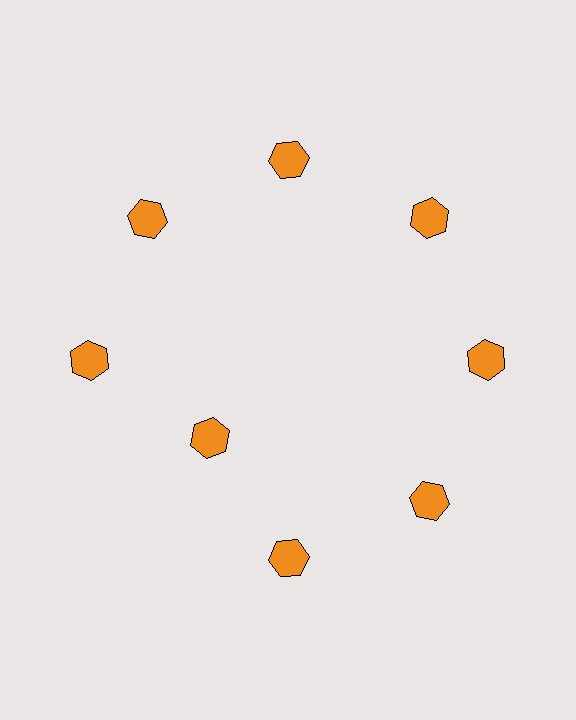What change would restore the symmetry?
The symmetry would be restored by moving it outward, back onto the ring so that all 8 hexagons sit at equal angles and equal distance from the center.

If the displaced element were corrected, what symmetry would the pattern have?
It would have 8-fold rotational symmetry — the pattern would map onto itself every 45 degrees.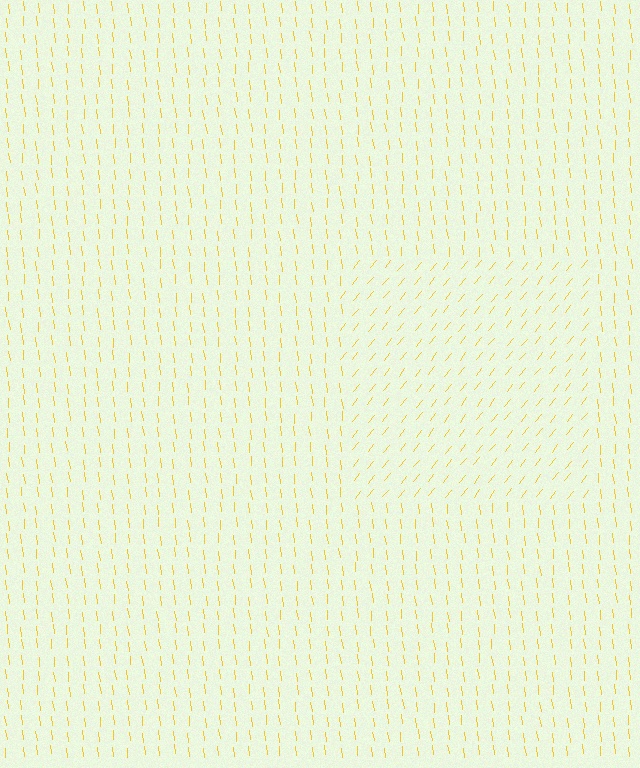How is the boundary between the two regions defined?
The boundary is defined purely by a change in line orientation (approximately 45 degrees difference). All lines are the same color and thickness.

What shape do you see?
I see a rectangle.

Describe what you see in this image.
The image is filled with small yellow line segments. A rectangle region in the image has lines oriented differently from the surrounding lines, creating a visible texture boundary.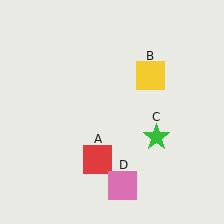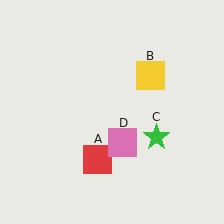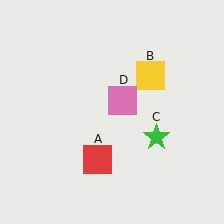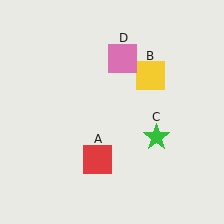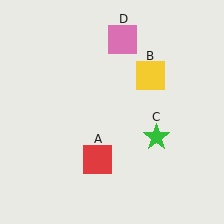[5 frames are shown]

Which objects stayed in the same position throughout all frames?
Red square (object A) and yellow square (object B) and green star (object C) remained stationary.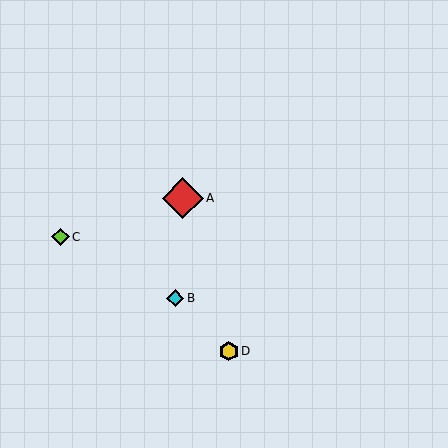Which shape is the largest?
The red diamond (labeled A) is the largest.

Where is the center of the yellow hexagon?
The center of the yellow hexagon is at (229, 351).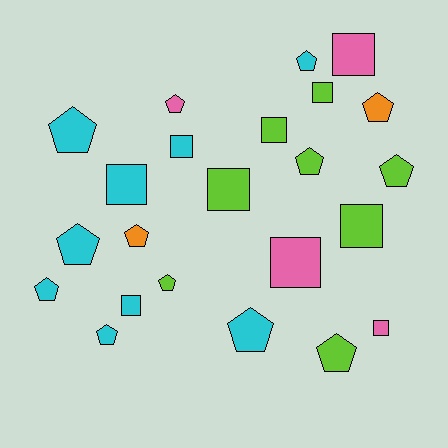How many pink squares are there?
There are 3 pink squares.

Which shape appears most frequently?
Pentagon, with 13 objects.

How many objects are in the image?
There are 23 objects.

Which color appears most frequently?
Cyan, with 9 objects.